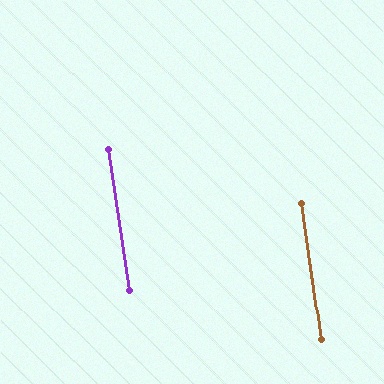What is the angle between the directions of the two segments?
Approximately 0 degrees.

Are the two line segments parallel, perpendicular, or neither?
Parallel — their directions differ by only 0.2°.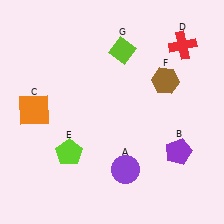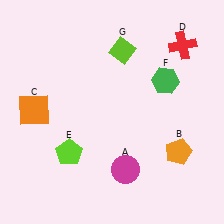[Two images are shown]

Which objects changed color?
A changed from purple to magenta. B changed from purple to orange. F changed from brown to green.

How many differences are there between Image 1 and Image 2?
There are 3 differences between the two images.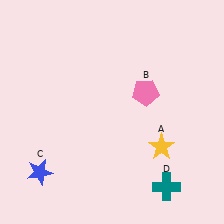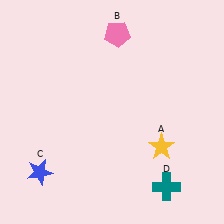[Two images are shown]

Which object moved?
The pink pentagon (B) moved up.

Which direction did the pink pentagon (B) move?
The pink pentagon (B) moved up.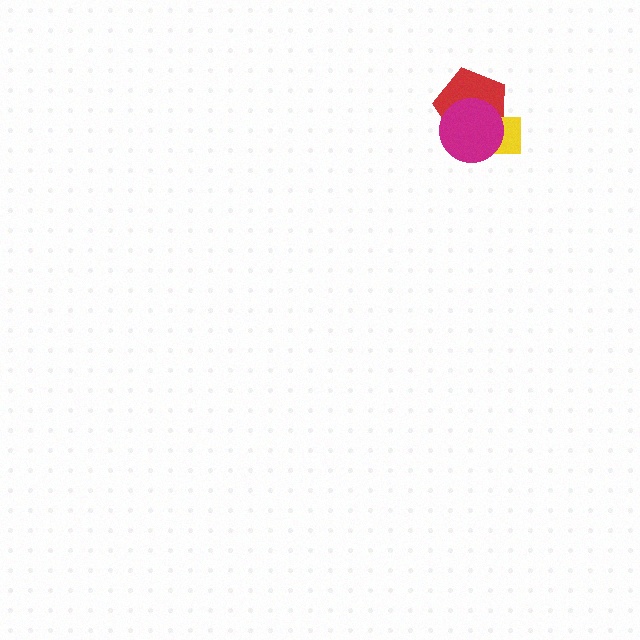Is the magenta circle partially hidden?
No, no other shape covers it.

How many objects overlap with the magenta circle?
2 objects overlap with the magenta circle.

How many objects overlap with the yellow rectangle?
2 objects overlap with the yellow rectangle.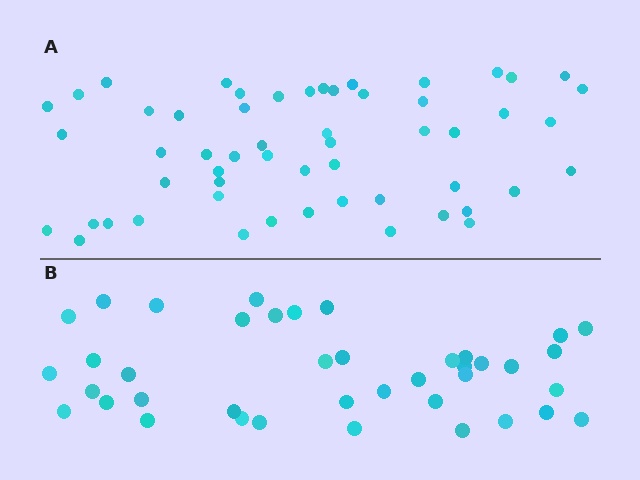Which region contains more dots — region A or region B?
Region A (the top region) has more dots.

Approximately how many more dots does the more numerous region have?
Region A has approximately 15 more dots than region B.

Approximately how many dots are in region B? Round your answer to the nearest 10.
About 40 dots.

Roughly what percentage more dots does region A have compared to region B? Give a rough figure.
About 40% more.